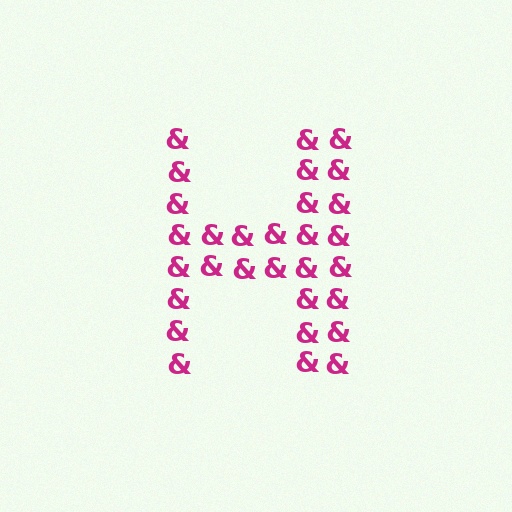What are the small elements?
The small elements are ampersands.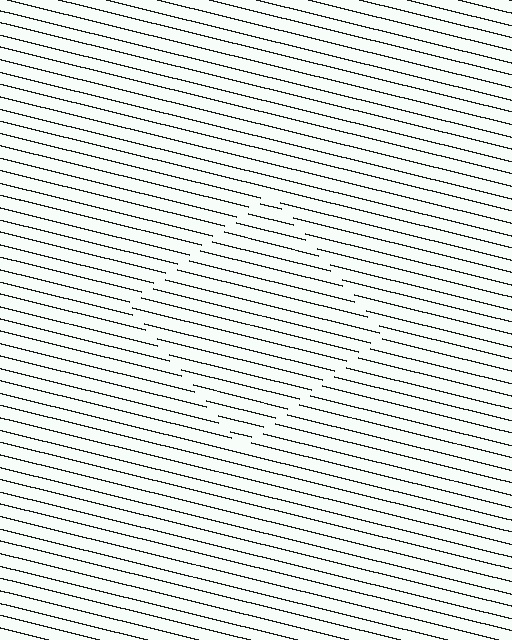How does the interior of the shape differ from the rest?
The interior of the shape contains the same grating, shifted by half a period — the contour is defined by the phase discontinuity where line-ends from the inner and outer gratings abut.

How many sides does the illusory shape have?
4 sides — the line-ends trace a square.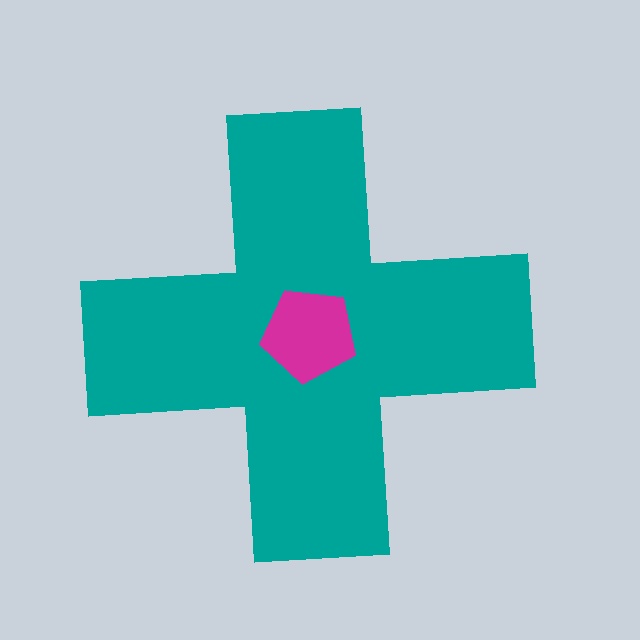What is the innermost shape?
The magenta pentagon.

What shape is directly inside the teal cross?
The magenta pentagon.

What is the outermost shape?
The teal cross.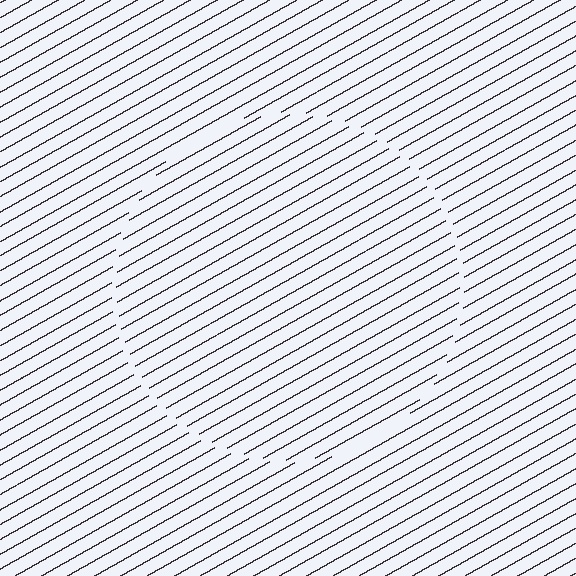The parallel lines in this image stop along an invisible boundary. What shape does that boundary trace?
An illusory circle. The interior of the shape contains the same grating, shifted by half a period — the contour is defined by the phase discontinuity where line-ends from the inner and outer gratings abut.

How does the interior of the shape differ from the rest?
The interior of the shape contains the same grating, shifted by half a period — the contour is defined by the phase discontinuity where line-ends from the inner and outer gratings abut.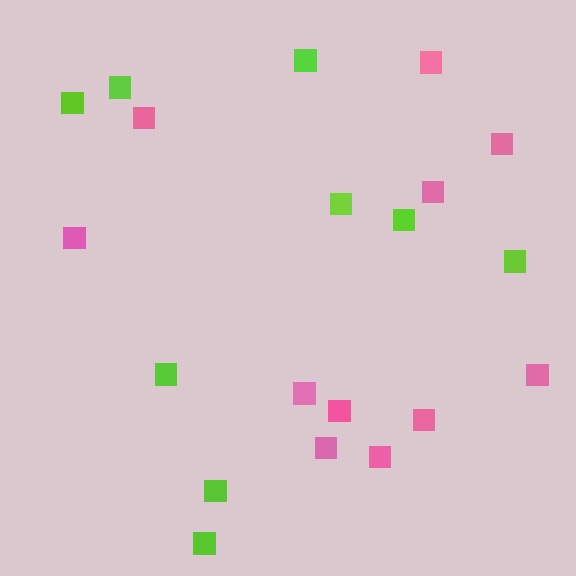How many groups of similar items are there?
There are 2 groups: one group of pink squares (11) and one group of lime squares (9).